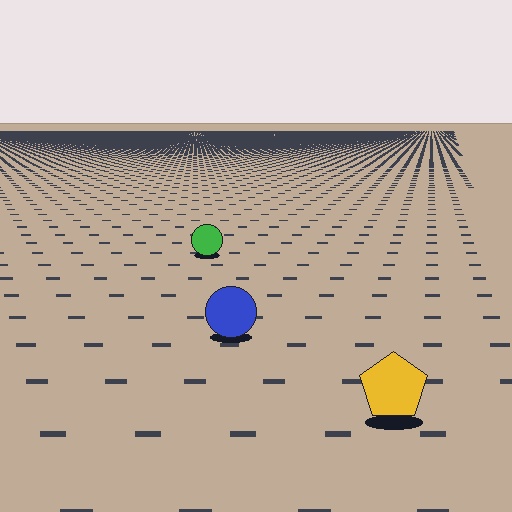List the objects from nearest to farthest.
From nearest to farthest: the yellow pentagon, the blue circle, the green circle.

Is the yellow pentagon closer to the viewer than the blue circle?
Yes. The yellow pentagon is closer — you can tell from the texture gradient: the ground texture is coarser near it.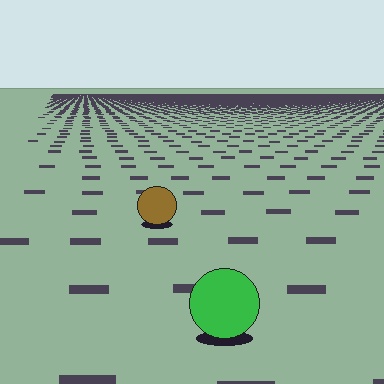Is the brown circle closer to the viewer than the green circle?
No. The green circle is closer — you can tell from the texture gradient: the ground texture is coarser near it.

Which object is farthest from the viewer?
The brown circle is farthest from the viewer. It appears smaller and the ground texture around it is denser.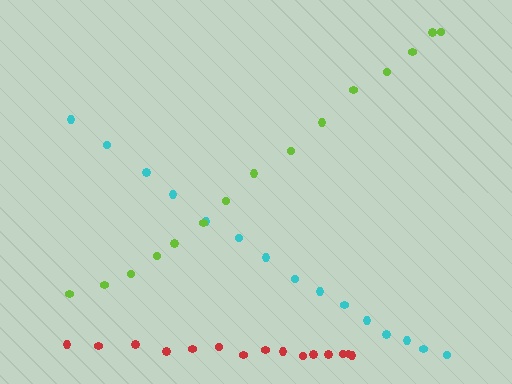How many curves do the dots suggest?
There are 3 distinct paths.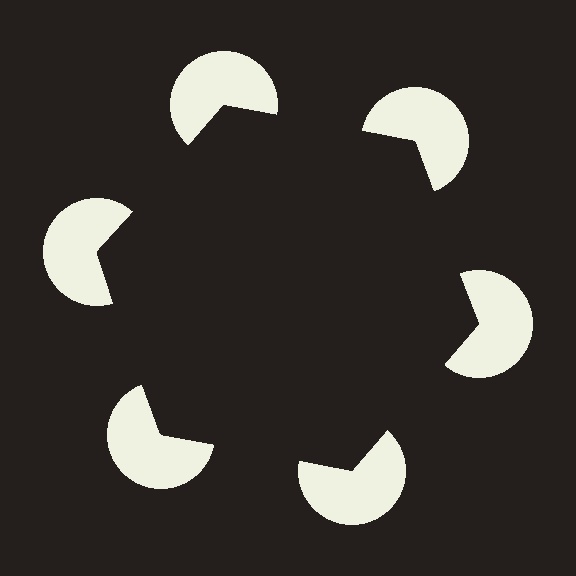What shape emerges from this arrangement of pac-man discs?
An illusory hexagon — its edges are inferred from the aligned wedge cuts in the pac-man discs, not physically drawn.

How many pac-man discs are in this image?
There are 6 — one at each vertex of the illusory hexagon.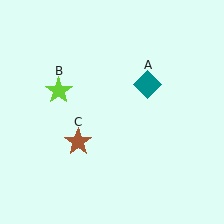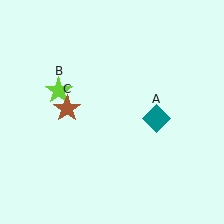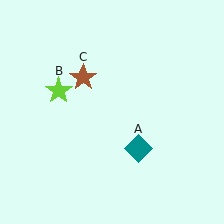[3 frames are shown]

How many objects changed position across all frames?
2 objects changed position: teal diamond (object A), brown star (object C).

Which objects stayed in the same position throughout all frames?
Lime star (object B) remained stationary.